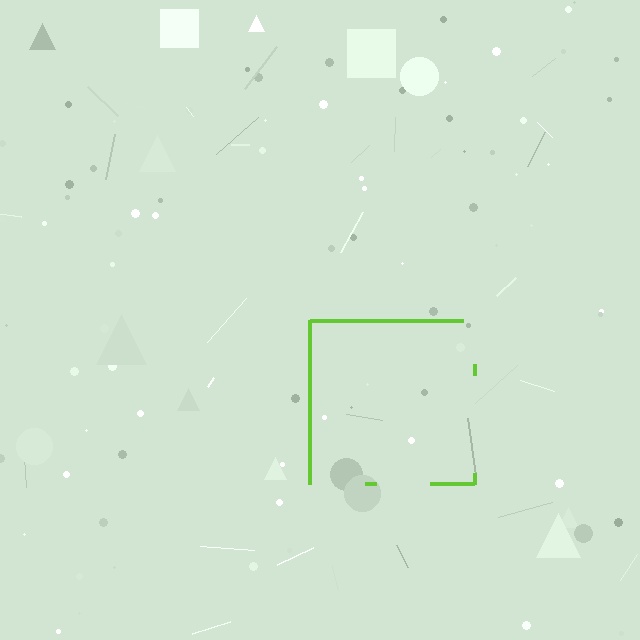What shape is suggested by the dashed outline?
The dashed outline suggests a square.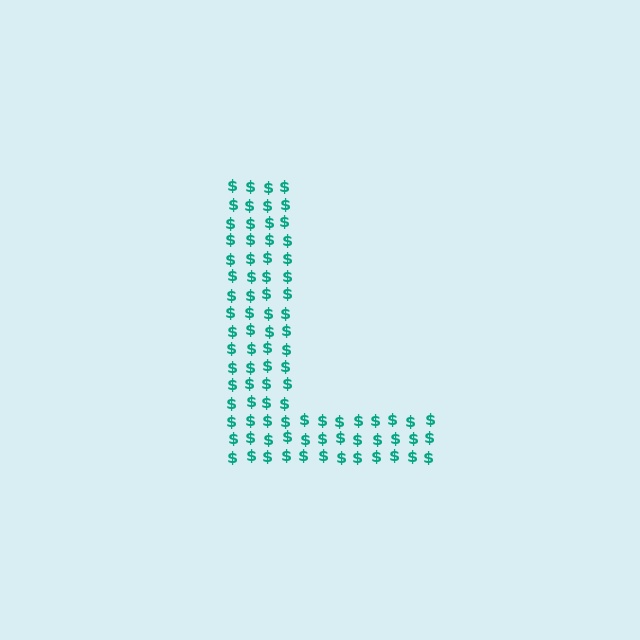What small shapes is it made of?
It is made of small dollar signs.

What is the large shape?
The large shape is the letter L.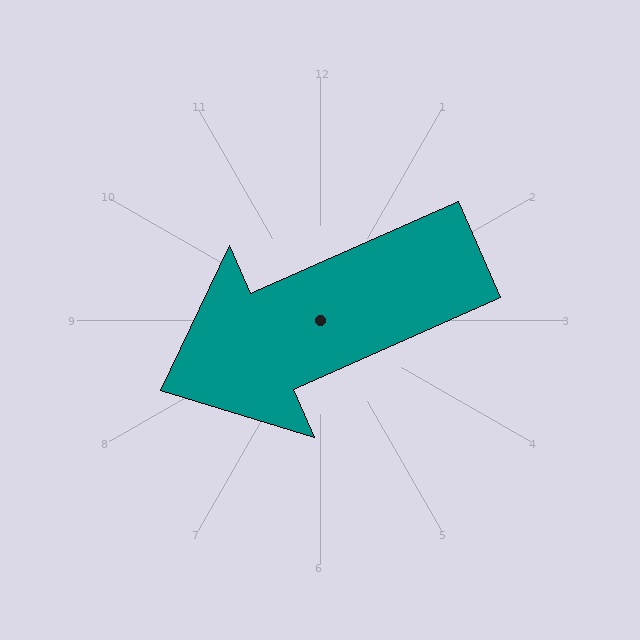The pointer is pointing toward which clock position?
Roughly 8 o'clock.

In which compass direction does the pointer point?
Southwest.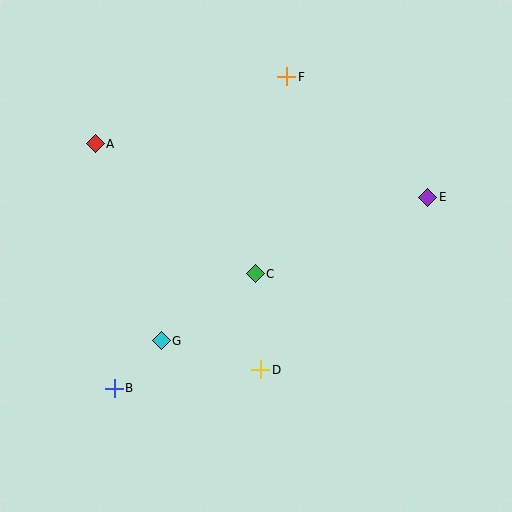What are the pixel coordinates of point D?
Point D is at (261, 370).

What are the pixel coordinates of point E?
Point E is at (428, 197).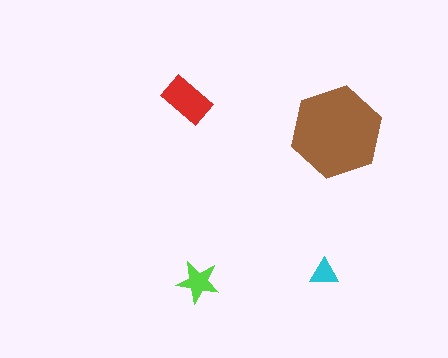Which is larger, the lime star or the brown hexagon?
The brown hexagon.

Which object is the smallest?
The cyan triangle.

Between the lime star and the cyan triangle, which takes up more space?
The lime star.